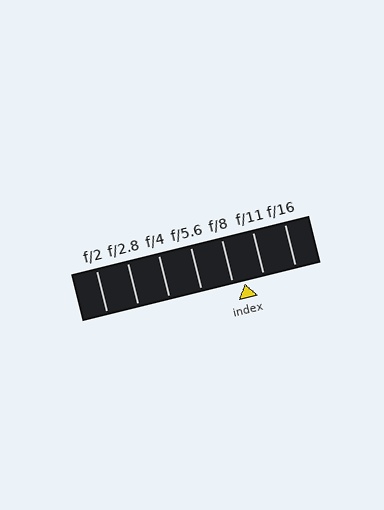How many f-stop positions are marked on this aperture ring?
There are 7 f-stop positions marked.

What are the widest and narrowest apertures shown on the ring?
The widest aperture shown is f/2 and the narrowest is f/16.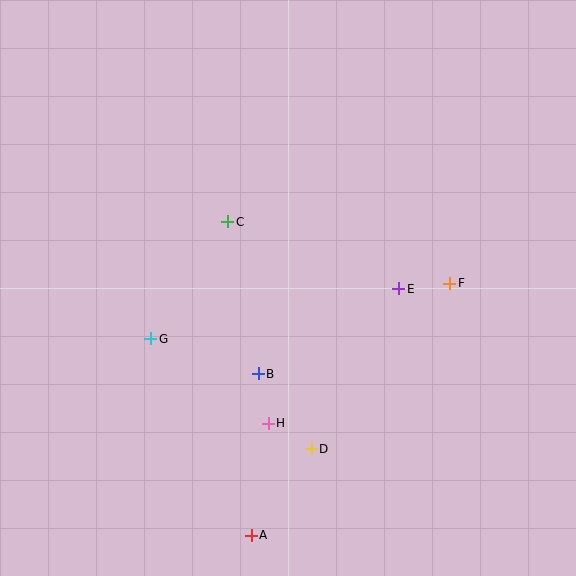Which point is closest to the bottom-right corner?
Point D is closest to the bottom-right corner.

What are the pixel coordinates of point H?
Point H is at (268, 423).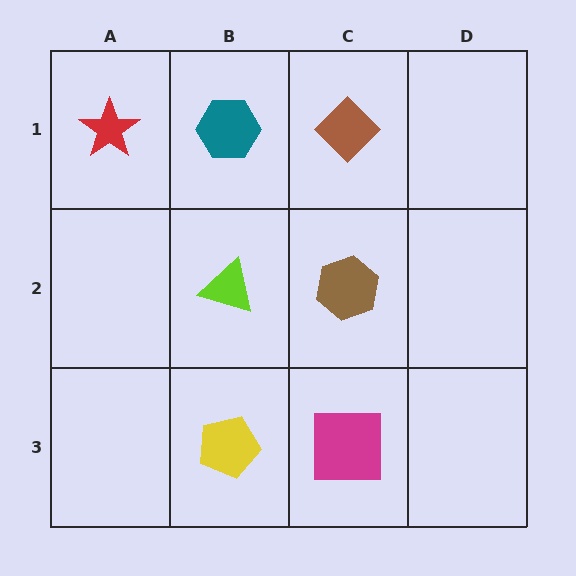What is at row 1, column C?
A brown diamond.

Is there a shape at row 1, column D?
No, that cell is empty.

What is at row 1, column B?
A teal hexagon.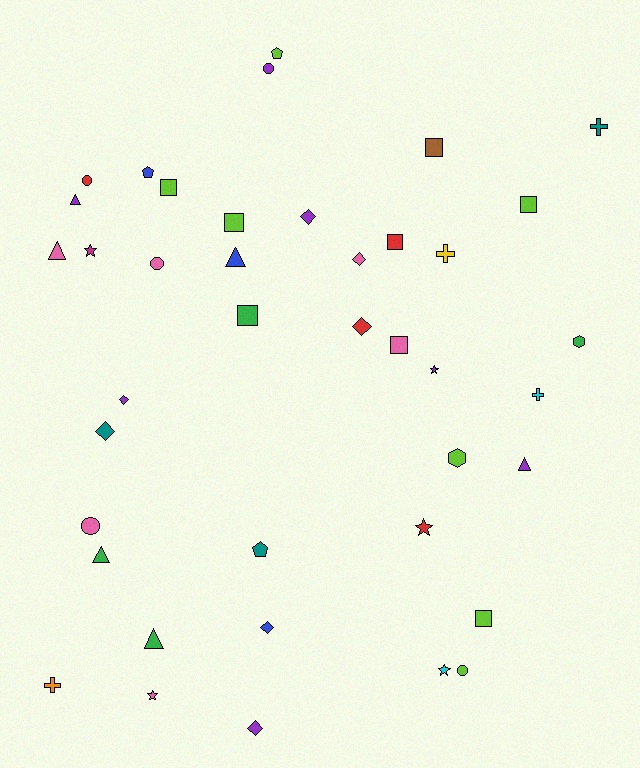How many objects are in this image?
There are 40 objects.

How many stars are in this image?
There are 5 stars.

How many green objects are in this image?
There are 4 green objects.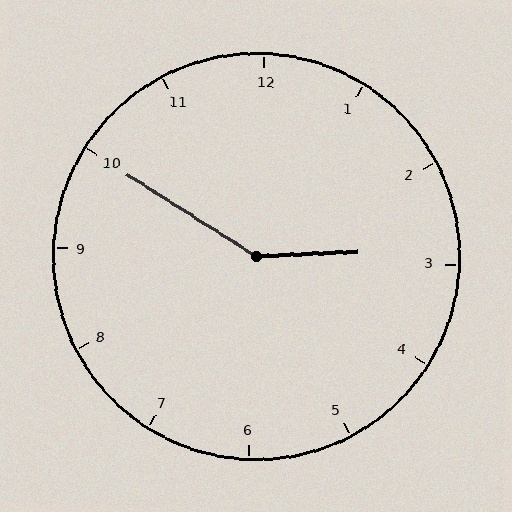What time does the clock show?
2:50.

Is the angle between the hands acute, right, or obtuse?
It is obtuse.